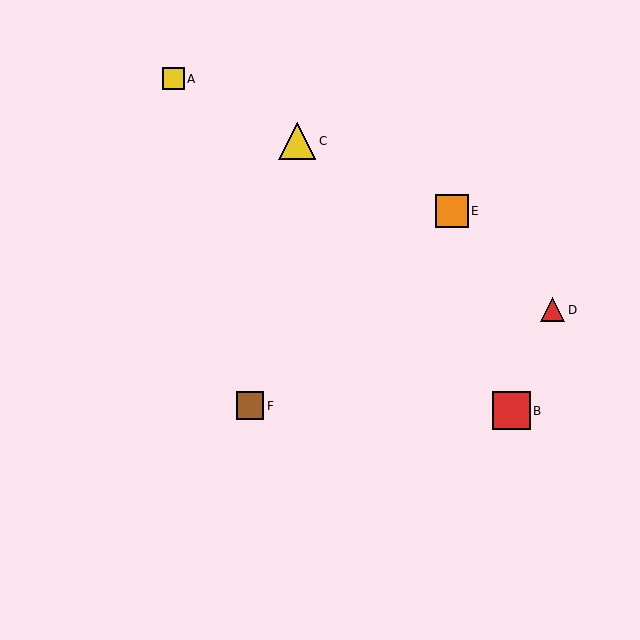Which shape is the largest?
The red square (labeled B) is the largest.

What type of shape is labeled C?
Shape C is a yellow triangle.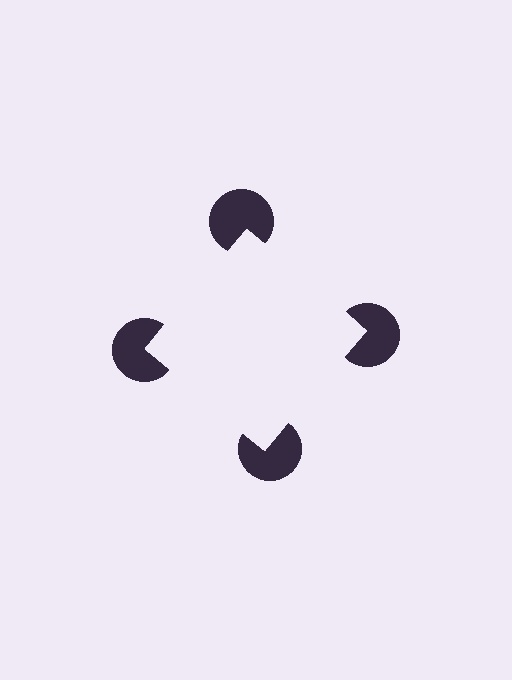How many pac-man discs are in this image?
There are 4 — one at each vertex of the illusory square.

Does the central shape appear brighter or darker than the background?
It typically appears slightly brighter than the background, even though no actual brightness change is drawn.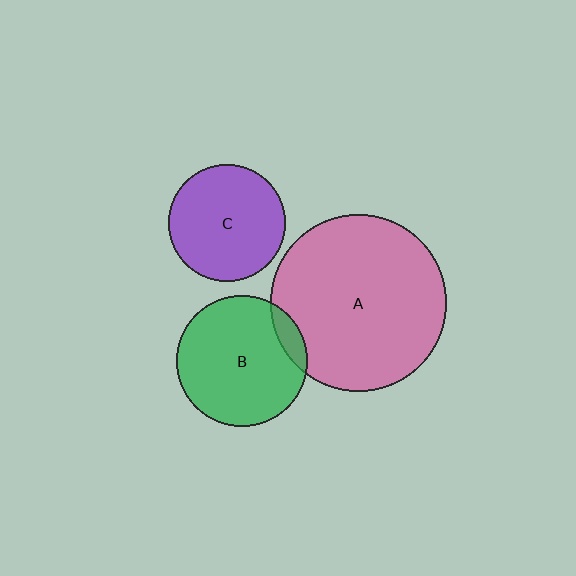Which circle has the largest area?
Circle A (pink).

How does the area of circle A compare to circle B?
Approximately 1.8 times.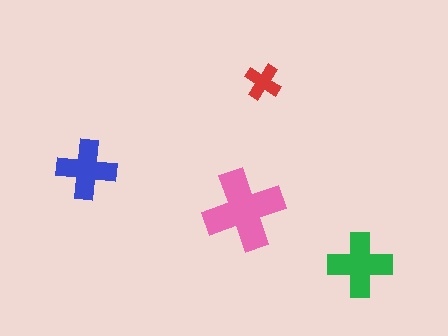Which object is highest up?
The red cross is topmost.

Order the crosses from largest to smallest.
the pink one, the green one, the blue one, the red one.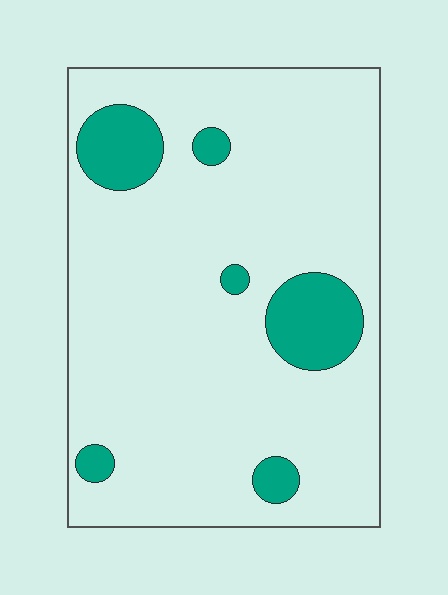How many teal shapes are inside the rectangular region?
6.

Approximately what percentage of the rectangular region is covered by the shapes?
Approximately 15%.